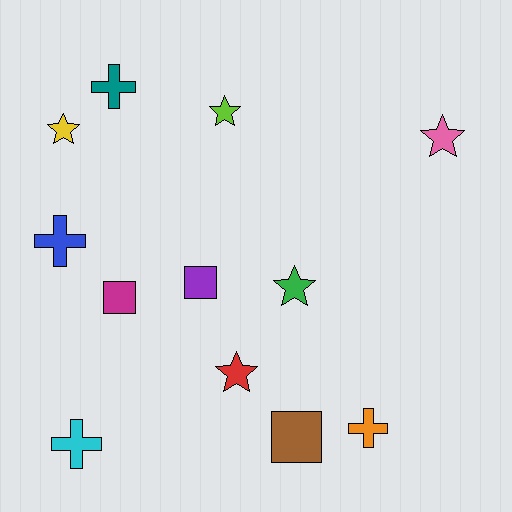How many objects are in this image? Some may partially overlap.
There are 12 objects.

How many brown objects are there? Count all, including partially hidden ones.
There is 1 brown object.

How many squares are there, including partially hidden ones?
There are 3 squares.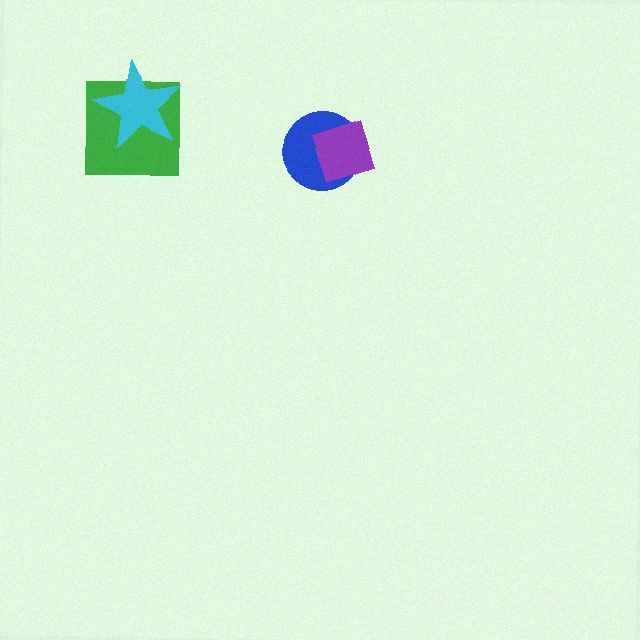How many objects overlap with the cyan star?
1 object overlaps with the cyan star.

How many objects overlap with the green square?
1 object overlaps with the green square.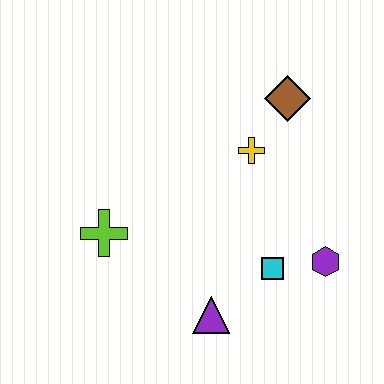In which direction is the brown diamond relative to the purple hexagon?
The brown diamond is above the purple hexagon.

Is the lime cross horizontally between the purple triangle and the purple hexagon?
No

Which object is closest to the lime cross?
The purple triangle is closest to the lime cross.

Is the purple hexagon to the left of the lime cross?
No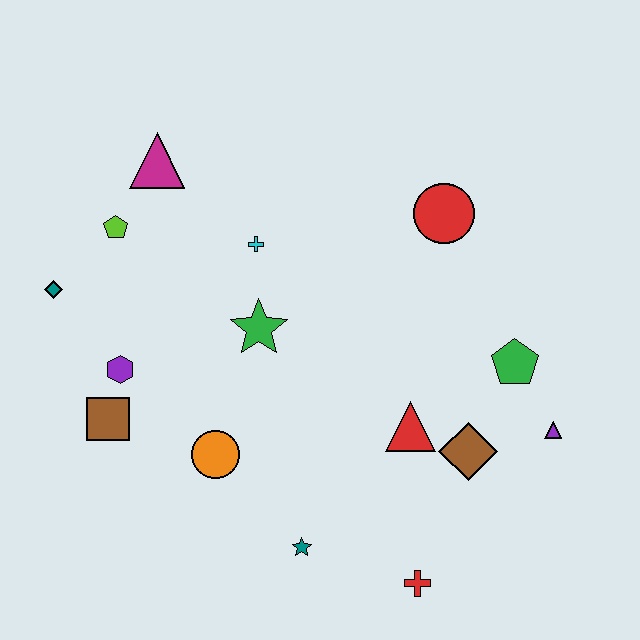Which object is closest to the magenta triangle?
The lime pentagon is closest to the magenta triangle.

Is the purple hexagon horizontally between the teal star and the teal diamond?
Yes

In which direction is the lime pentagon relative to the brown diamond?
The lime pentagon is to the left of the brown diamond.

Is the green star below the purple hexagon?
No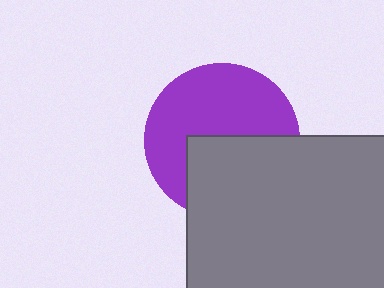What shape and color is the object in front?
The object in front is a gray square.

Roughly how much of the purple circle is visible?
About half of it is visible (roughly 58%).